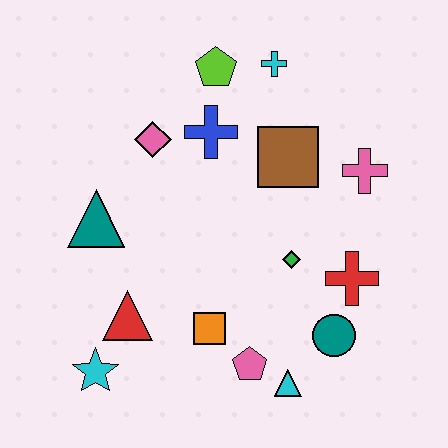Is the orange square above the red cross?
No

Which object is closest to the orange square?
The pink pentagon is closest to the orange square.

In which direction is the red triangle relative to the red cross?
The red triangle is to the left of the red cross.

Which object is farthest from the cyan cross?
The cyan star is farthest from the cyan cross.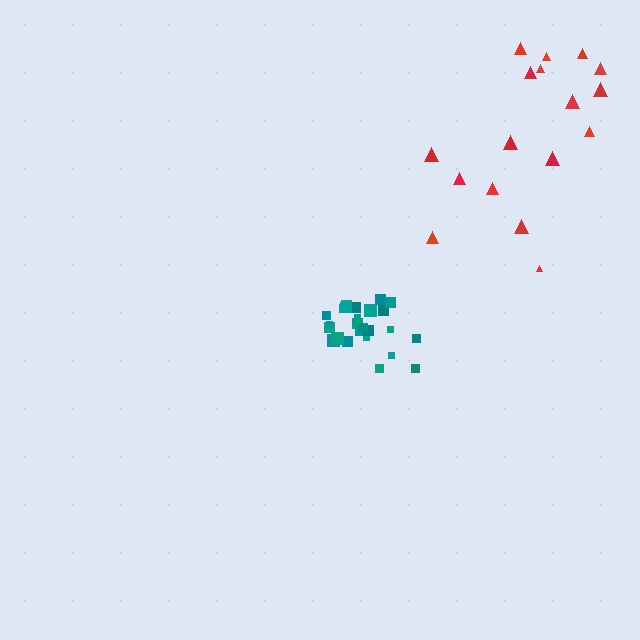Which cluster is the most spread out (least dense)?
Red.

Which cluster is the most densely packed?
Teal.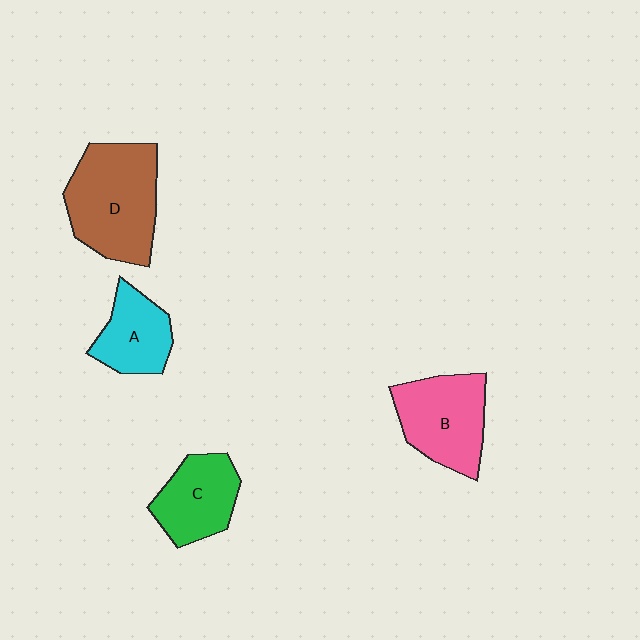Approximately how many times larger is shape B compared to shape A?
Approximately 1.4 times.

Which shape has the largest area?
Shape D (brown).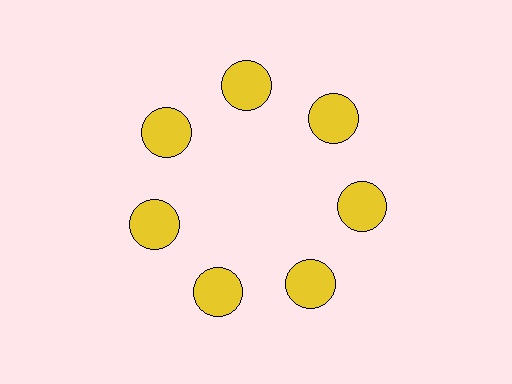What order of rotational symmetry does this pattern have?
This pattern has 7-fold rotational symmetry.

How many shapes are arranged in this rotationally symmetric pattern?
There are 7 shapes, arranged in 7 groups of 1.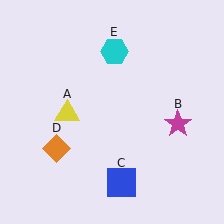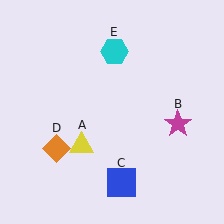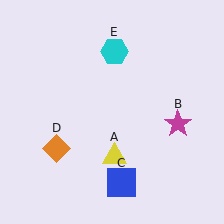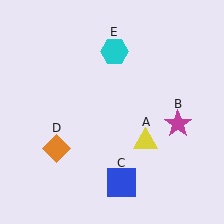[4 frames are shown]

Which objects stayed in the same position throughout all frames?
Magenta star (object B) and blue square (object C) and orange diamond (object D) and cyan hexagon (object E) remained stationary.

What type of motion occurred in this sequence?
The yellow triangle (object A) rotated counterclockwise around the center of the scene.